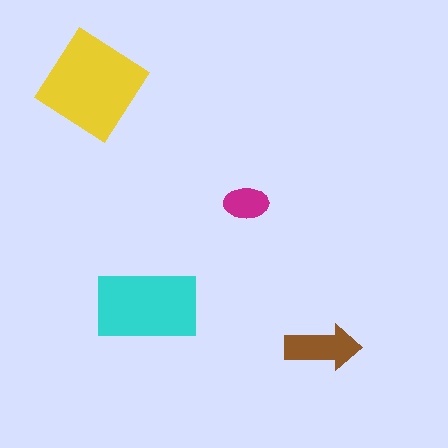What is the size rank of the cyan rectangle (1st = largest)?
2nd.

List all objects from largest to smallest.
The yellow diamond, the cyan rectangle, the brown arrow, the magenta ellipse.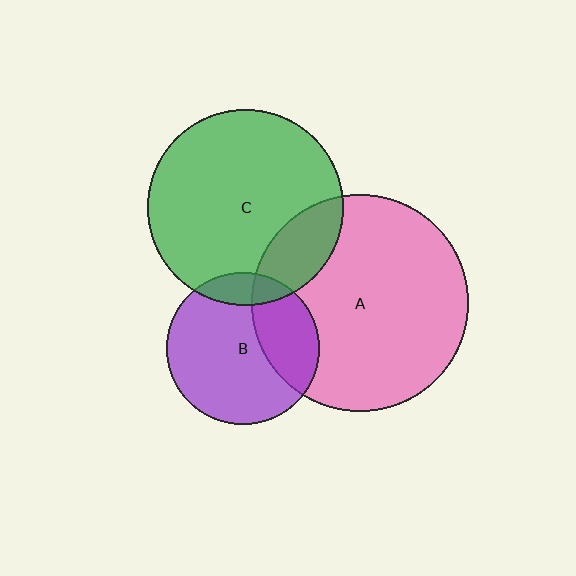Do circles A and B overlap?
Yes.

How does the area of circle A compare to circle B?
Approximately 2.0 times.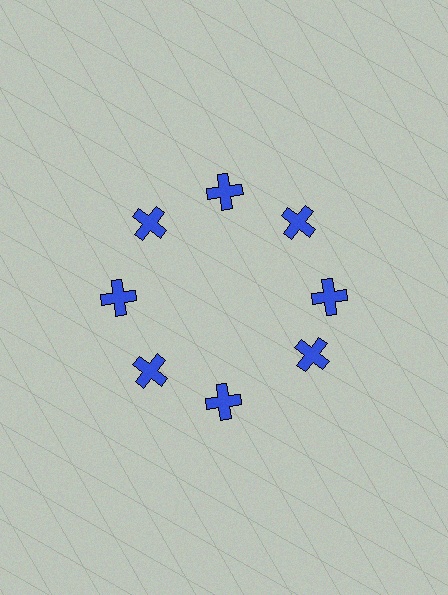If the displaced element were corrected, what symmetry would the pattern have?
It would have 8-fold rotational symmetry — the pattern would map onto itself every 45 degrees.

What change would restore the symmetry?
The symmetry would be restored by rotating it back into even spacing with its neighbors so that all 8 crosses sit at equal angles and equal distance from the center.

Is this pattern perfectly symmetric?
No. The 8 blue crosses are arranged in a ring, but one element near the 4 o'clock position is rotated out of alignment along the ring, breaking the 8-fold rotational symmetry.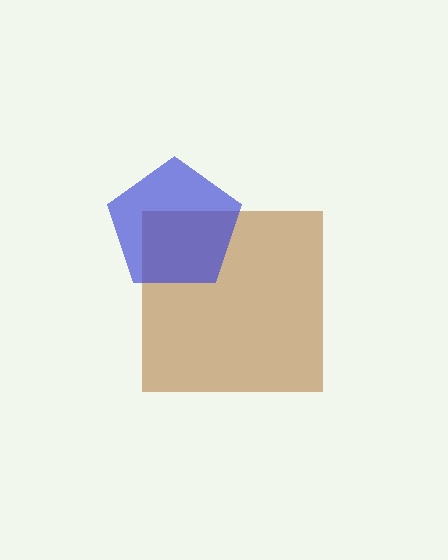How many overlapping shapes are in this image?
There are 2 overlapping shapes in the image.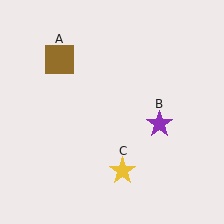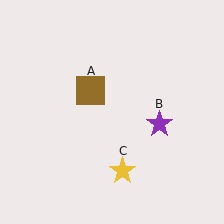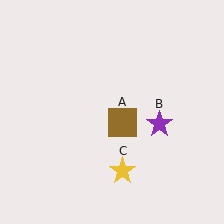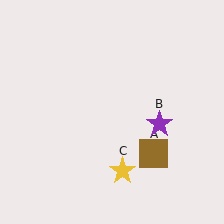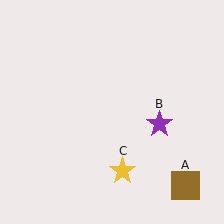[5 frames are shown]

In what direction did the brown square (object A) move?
The brown square (object A) moved down and to the right.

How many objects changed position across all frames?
1 object changed position: brown square (object A).